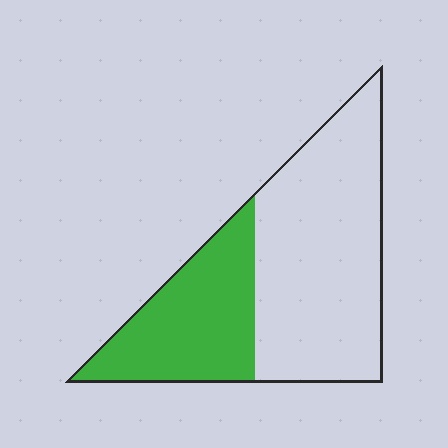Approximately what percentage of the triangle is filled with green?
Approximately 35%.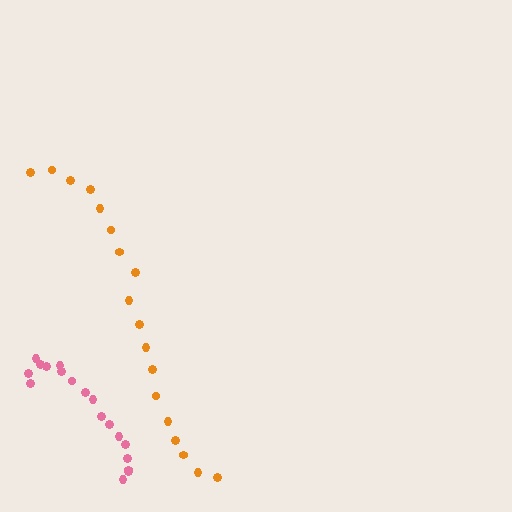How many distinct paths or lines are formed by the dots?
There are 2 distinct paths.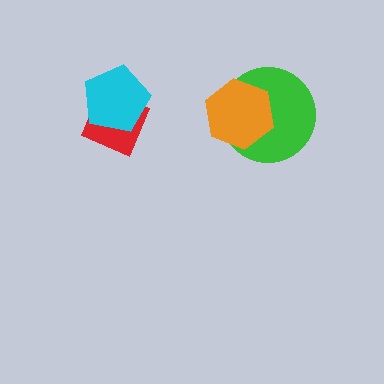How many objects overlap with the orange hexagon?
1 object overlaps with the orange hexagon.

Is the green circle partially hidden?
Yes, it is partially covered by another shape.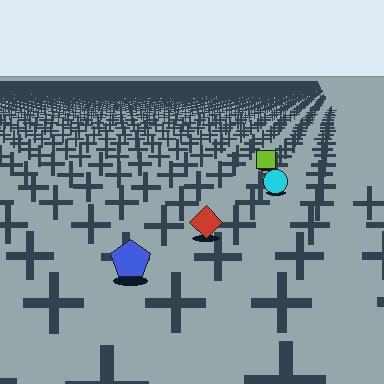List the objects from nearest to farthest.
From nearest to farthest: the blue pentagon, the red diamond, the cyan circle, the lime square.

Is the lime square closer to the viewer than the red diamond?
No. The red diamond is closer — you can tell from the texture gradient: the ground texture is coarser near it.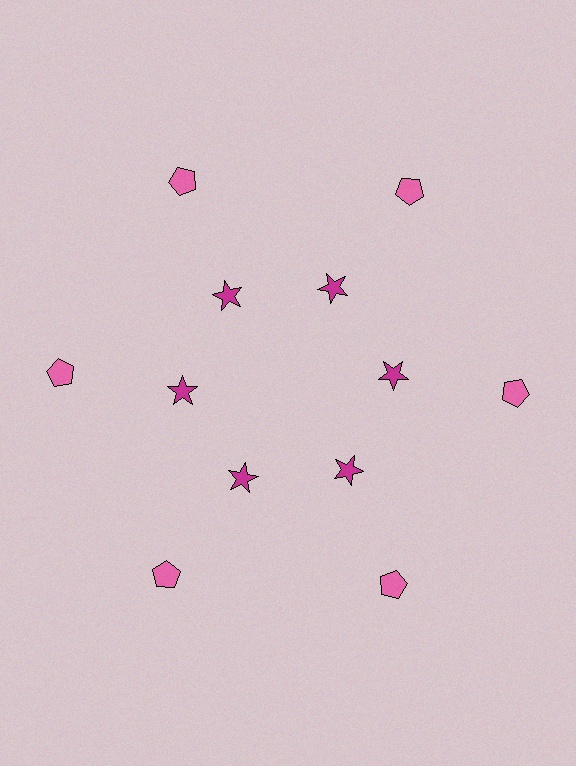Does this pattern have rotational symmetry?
Yes, this pattern has 6-fold rotational symmetry. It looks the same after rotating 60 degrees around the center.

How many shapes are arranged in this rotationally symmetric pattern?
There are 12 shapes, arranged in 6 groups of 2.